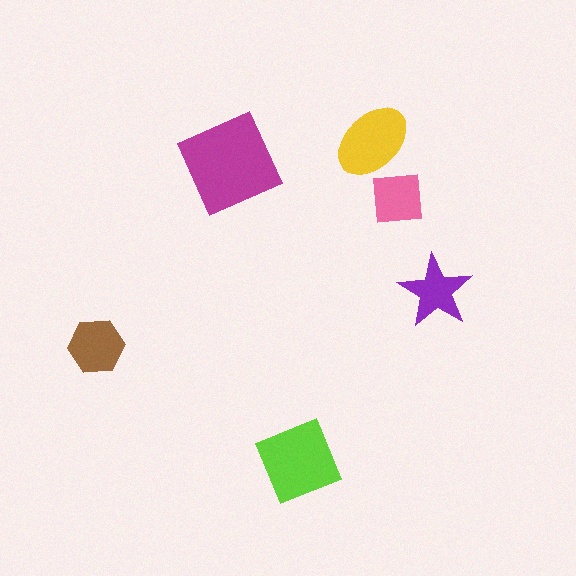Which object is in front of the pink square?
The yellow ellipse is in front of the pink square.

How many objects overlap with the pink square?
1 object overlaps with the pink square.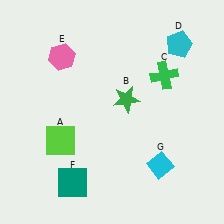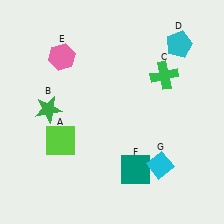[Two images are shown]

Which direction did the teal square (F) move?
The teal square (F) moved right.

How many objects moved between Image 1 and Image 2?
2 objects moved between the two images.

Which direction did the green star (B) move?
The green star (B) moved left.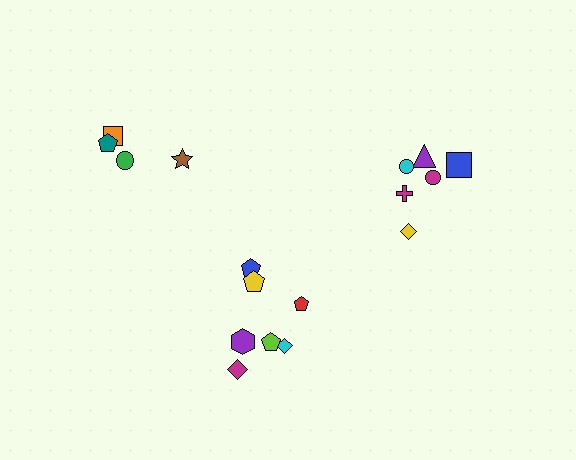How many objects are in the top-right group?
There are 6 objects.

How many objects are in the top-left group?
There are 4 objects.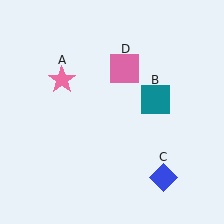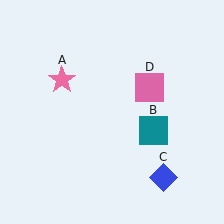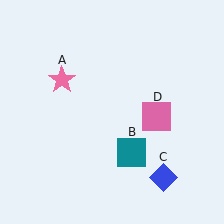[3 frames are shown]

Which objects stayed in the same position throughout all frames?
Pink star (object A) and blue diamond (object C) remained stationary.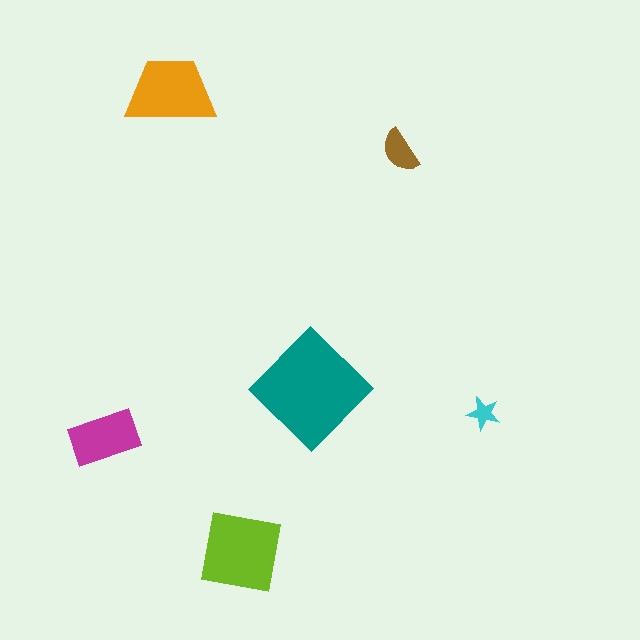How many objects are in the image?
There are 6 objects in the image.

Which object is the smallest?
The cyan star.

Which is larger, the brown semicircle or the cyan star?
The brown semicircle.